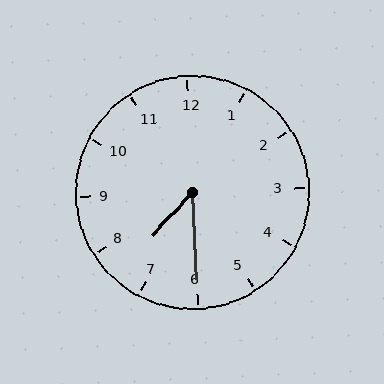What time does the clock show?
7:30.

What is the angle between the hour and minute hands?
Approximately 45 degrees.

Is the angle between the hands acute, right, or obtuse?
It is acute.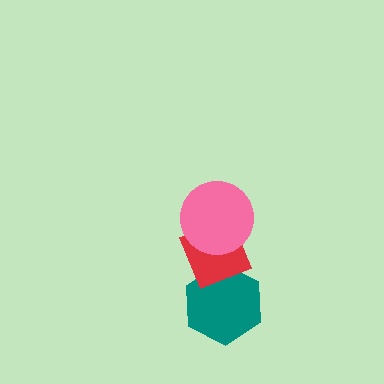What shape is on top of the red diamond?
The pink circle is on top of the red diamond.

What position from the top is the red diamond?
The red diamond is 2nd from the top.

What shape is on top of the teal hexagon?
The red diamond is on top of the teal hexagon.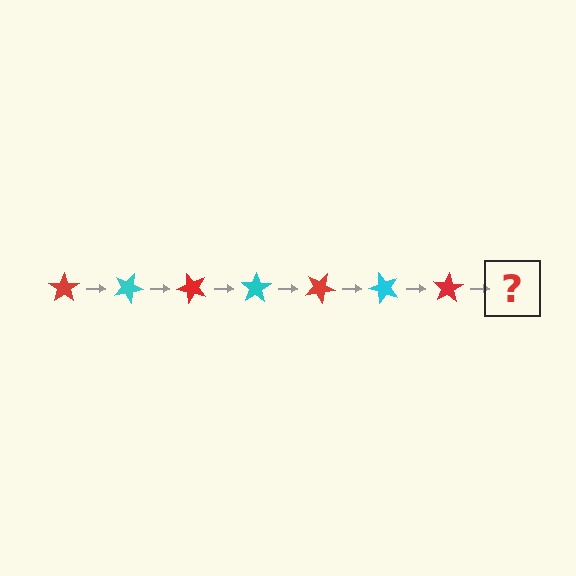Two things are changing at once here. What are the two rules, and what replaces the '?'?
The two rules are that it rotates 25 degrees each step and the color cycles through red and cyan. The '?' should be a cyan star, rotated 175 degrees from the start.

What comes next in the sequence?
The next element should be a cyan star, rotated 175 degrees from the start.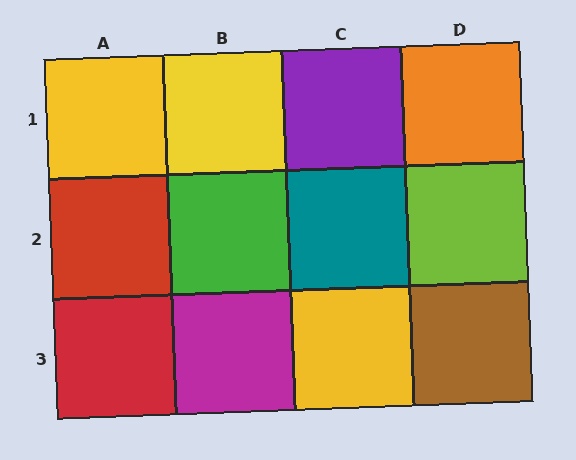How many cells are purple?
1 cell is purple.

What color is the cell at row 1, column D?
Orange.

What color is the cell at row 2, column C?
Teal.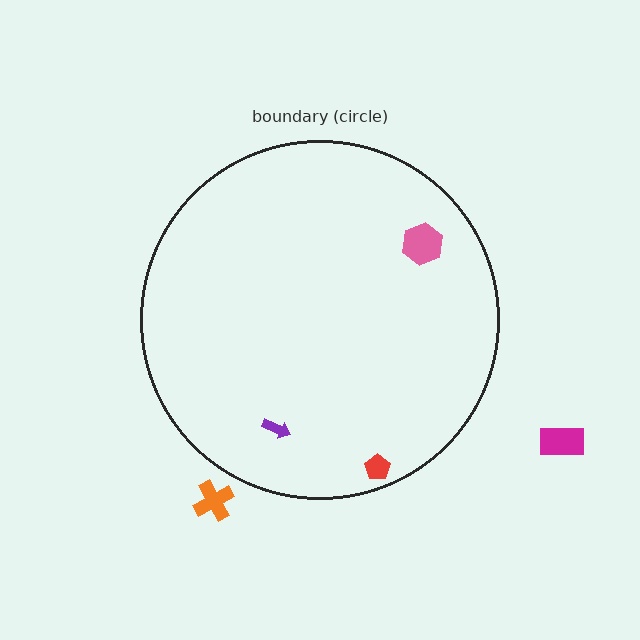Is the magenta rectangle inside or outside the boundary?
Outside.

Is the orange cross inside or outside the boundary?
Outside.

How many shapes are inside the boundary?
3 inside, 2 outside.